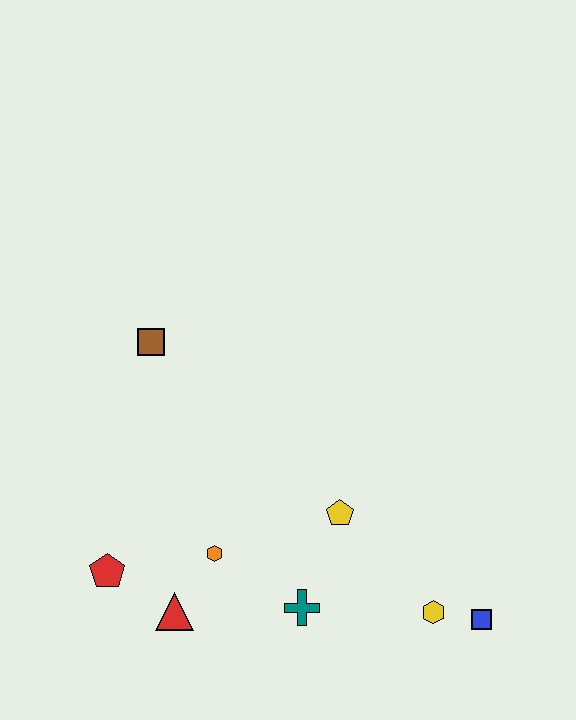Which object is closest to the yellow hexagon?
The blue square is closest to the yellow hexagon.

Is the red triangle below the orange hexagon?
Yes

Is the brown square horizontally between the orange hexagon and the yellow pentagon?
No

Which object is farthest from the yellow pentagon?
The brown square is farthest from the yellow pentagon.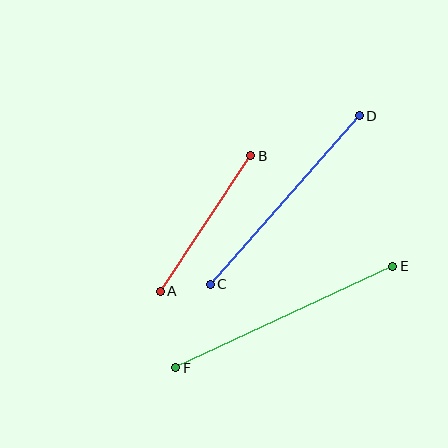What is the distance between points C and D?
The distance is approximately 225 pixels.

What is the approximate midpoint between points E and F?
The midpoint is at approximately (284, 317) pixels.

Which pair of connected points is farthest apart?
Points E and F are farthest apart.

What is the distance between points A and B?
The distance is approximately 163 pixels.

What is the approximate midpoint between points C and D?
The midpoint is at approximately (285, 200) pixels.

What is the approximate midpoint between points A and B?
The midpoint is at approximately (205, 224) pixels.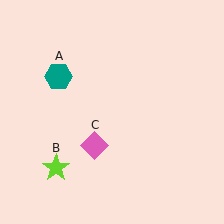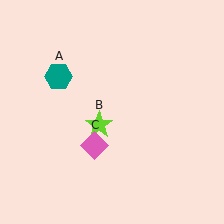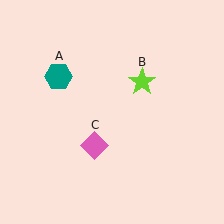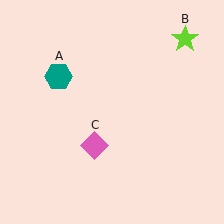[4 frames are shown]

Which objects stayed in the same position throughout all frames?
Teal hexagon (object A) and pink diamond (object C) remained stationary.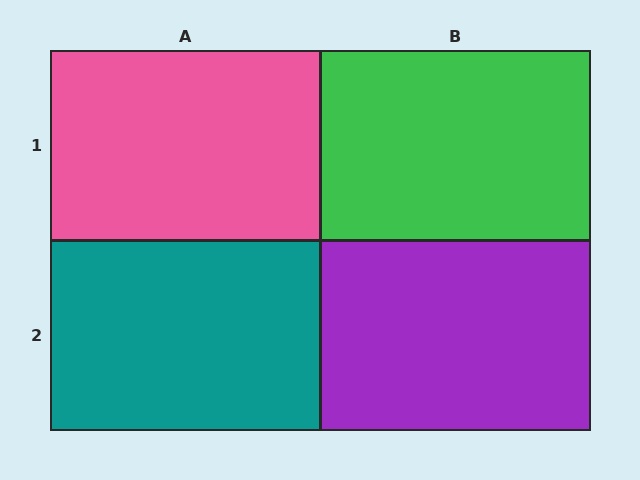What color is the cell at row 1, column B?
Green.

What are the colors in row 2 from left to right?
Teal, purple.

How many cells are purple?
1 cell is purple.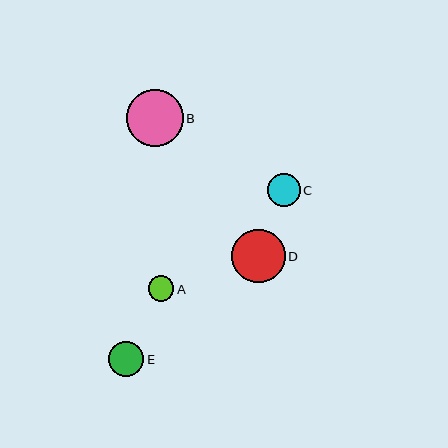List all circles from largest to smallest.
From largest to smallest: B, D, E, C, A.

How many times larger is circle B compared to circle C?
Circle B is approximately 1.7 times the size of circle C.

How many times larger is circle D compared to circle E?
Circle D is approximately 1.5 times the size of circle E.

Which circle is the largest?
Circle B is the largest with a size of approximately 57 pixels.